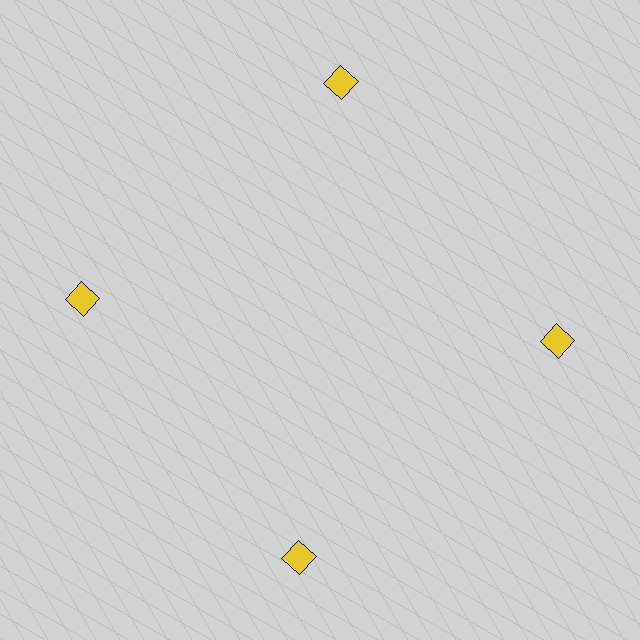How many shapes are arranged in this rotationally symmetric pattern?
There are 4 shapes, arranged in 4 groups of 1.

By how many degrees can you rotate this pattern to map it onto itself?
The pattern maps onto itself every 90 degrees of rotation.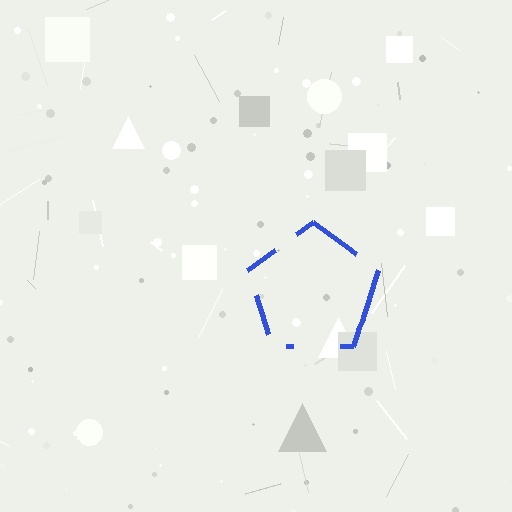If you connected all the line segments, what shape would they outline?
They would outline a pentagon.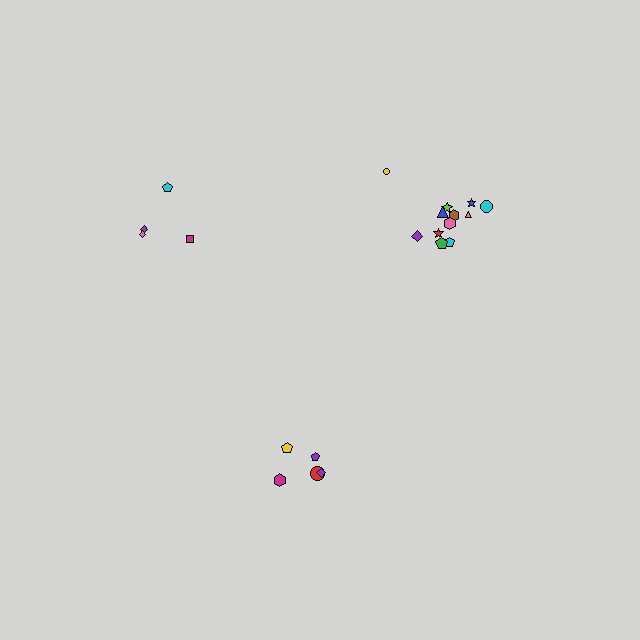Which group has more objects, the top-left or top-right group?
The top-right group.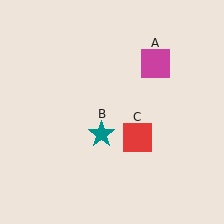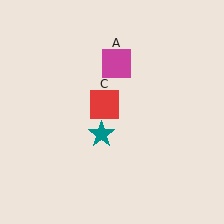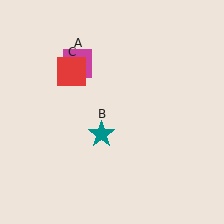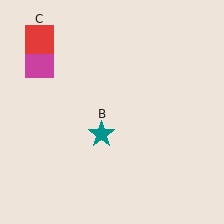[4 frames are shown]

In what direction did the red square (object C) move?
The red square (object C) moved up and to the left.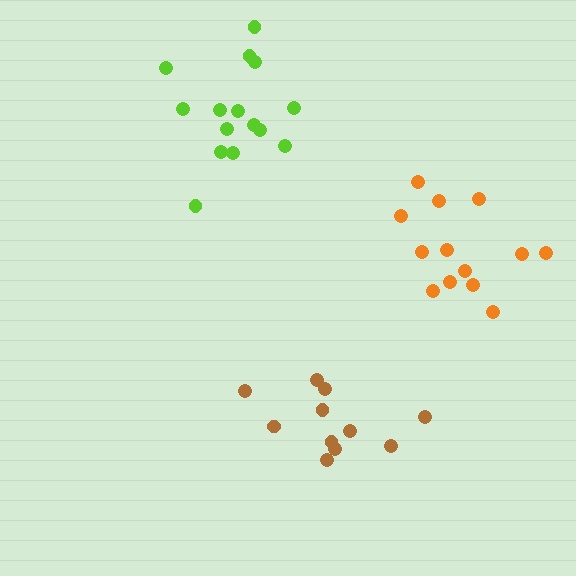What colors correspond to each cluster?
The clusters are colored: brown, orange, lime.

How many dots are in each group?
Group 1: 11 dots, Group 2: 13 dots, Group 3: 15 dots (39 total).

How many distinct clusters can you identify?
There are 3 distinct clusters.